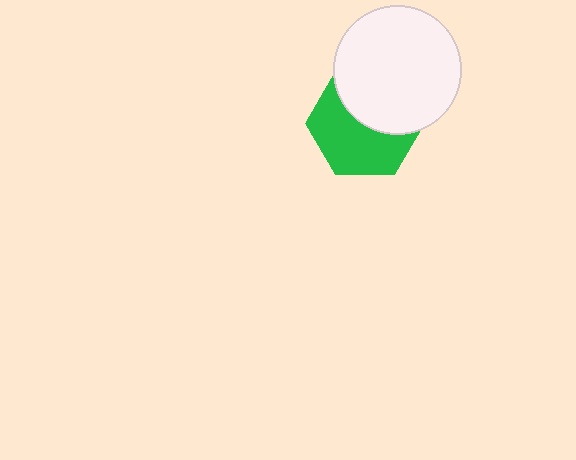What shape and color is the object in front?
The object in front is a white circle.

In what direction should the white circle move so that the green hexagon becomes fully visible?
The white circle should move up. That is the shortest direction to clear the overlap and leave the green hexagon fully visible.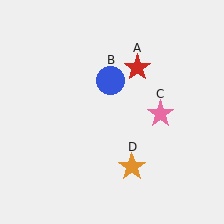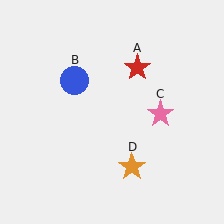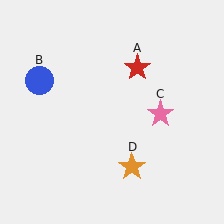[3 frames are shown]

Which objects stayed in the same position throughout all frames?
Red star (object A) and pink star (object C) and orange star (object D) remained stationary.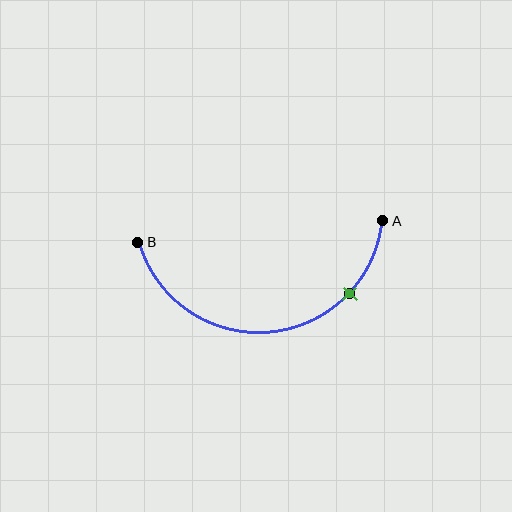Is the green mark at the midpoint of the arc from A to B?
No. The green mark lies on the arc but is closer to endpoint A. The arc midpoint would be at the point on the curve equidistant along the arc from both A and B.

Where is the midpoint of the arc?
The arc midpoint is the point on the curve farthest from the straight line joining A and B. It sits below that line.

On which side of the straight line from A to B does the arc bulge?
The arc bulges below the straight line connecting A and B.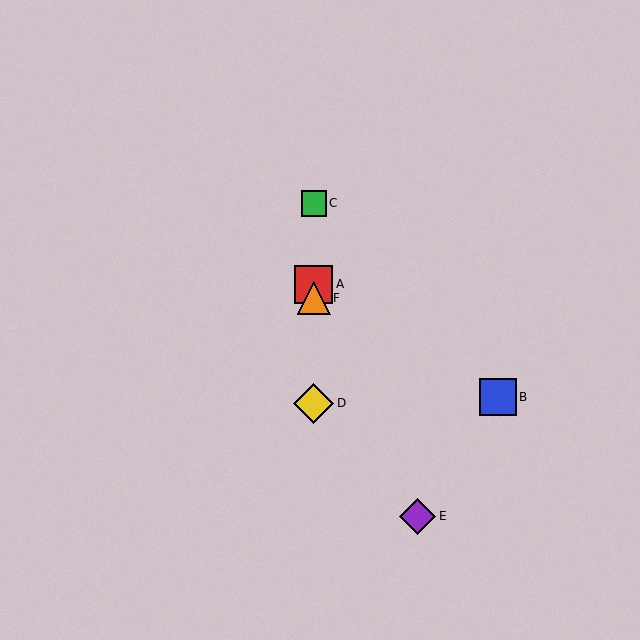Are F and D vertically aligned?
Yes, both are at x≈314.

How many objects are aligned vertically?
4 objects (A, C, D, F) are aligned vertically.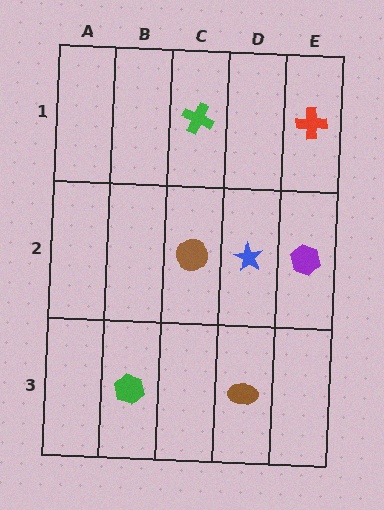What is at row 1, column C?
A green cross.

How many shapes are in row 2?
3 shapes.